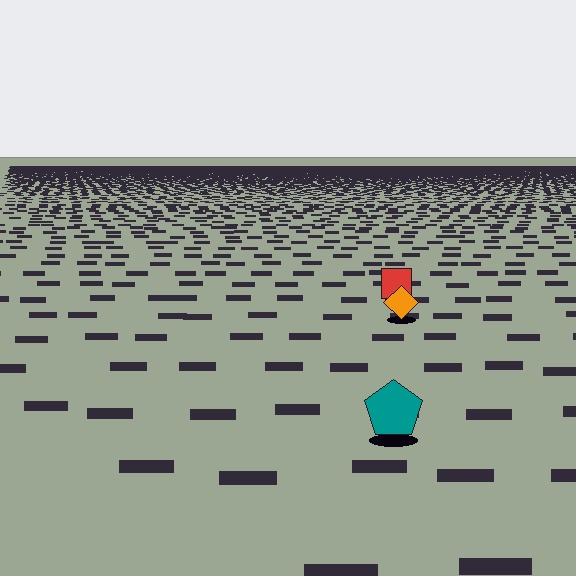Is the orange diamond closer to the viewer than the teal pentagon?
No. The teal pentagon is closer — you can tell from the texture gradient: the ground texture is coarser near it.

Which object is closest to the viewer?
The teal pentagon is closest. The texture marks near it are larger and more spread out.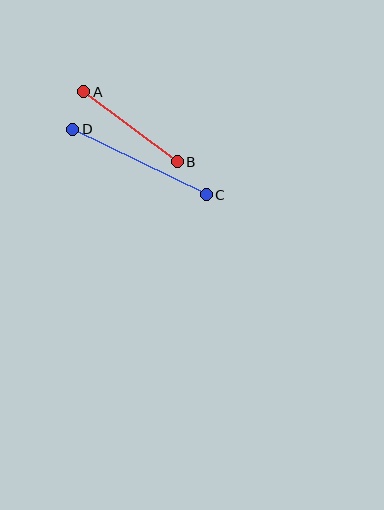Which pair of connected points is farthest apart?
Points C and D are farthest apart.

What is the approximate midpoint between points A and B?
The midpoint is at approximately (130, 127) pixels.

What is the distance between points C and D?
The distance is approximately 149 pixels.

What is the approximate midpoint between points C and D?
The midpoint is at approximately (139, 162) pixels.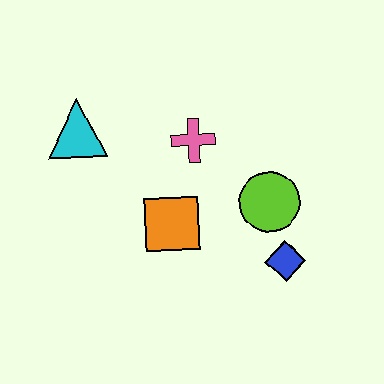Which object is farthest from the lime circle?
The cyan triangle is farthest from the lime circle.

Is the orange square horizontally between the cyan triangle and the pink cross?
Yes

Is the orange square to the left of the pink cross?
Yes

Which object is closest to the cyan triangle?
The pink cross is closest to the cyan triangle.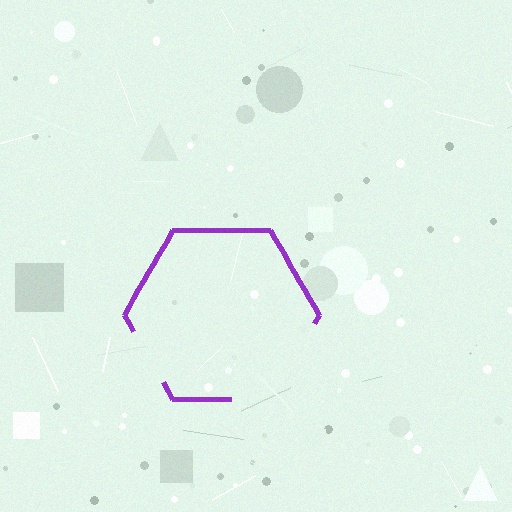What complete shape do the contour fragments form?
The contour fragments form a hexagon.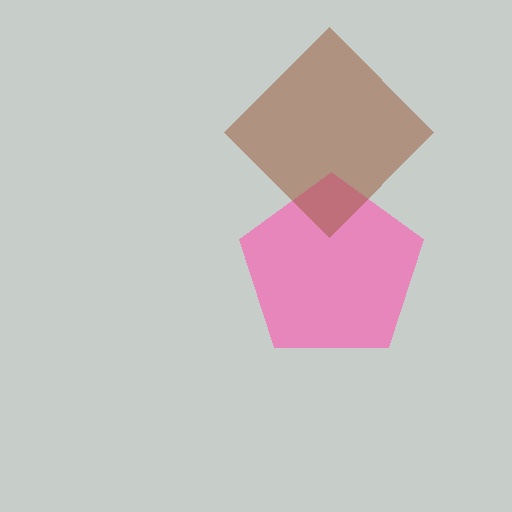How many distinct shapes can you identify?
There are 2 distinct shapes: a pink pentagon, a brown diamond.